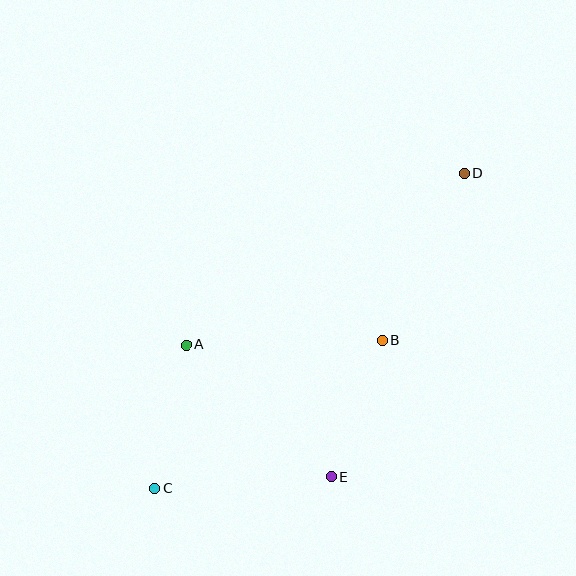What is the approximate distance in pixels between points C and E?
The distance between C and E is approximately 177 pixels.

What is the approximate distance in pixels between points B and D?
The distance between B and D is approximately 186 pixels.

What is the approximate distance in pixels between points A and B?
The distance between A and B is approximately 196 pixels.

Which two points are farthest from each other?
Points C and D are farthest from each other.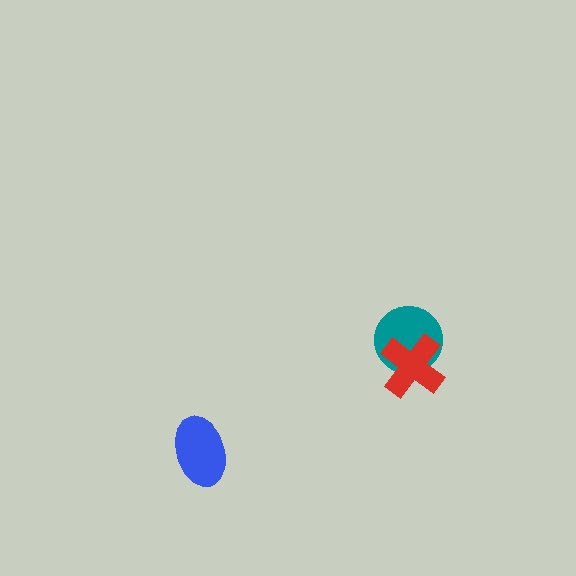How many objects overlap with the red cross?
1 object overlaps with the red cross.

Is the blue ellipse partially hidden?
No, no other shape covers it.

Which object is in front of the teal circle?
The red cross is in front of the teal circle.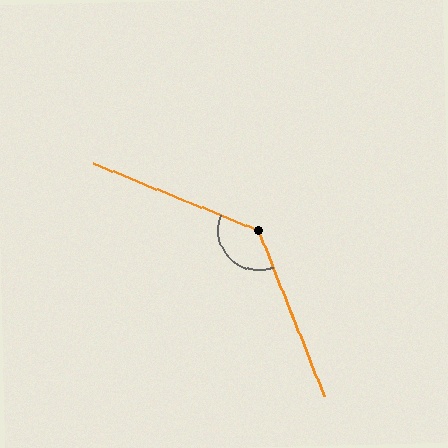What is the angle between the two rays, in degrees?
Approximately 133 degrees.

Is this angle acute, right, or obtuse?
It is obtuse.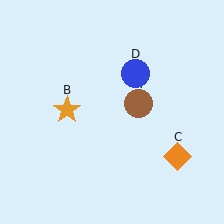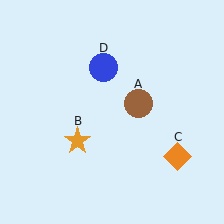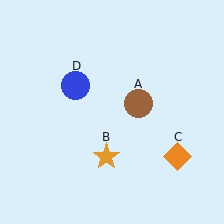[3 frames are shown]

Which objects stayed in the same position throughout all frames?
Brown circle (object A) and orange diamond (object C) remained stationary.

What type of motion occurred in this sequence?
The orange star (object B), blue circle (object D) rotated counterclockwise around the center of the scene.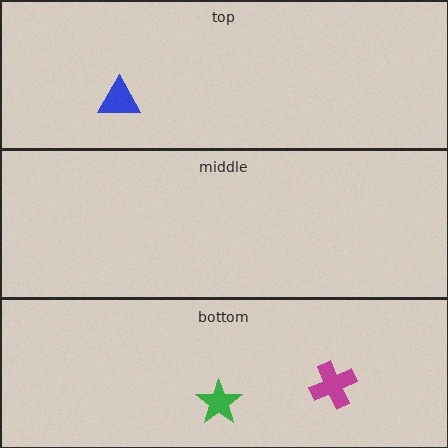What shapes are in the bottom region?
The magenta cross, the green star.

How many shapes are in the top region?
1.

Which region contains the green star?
The bottom region.